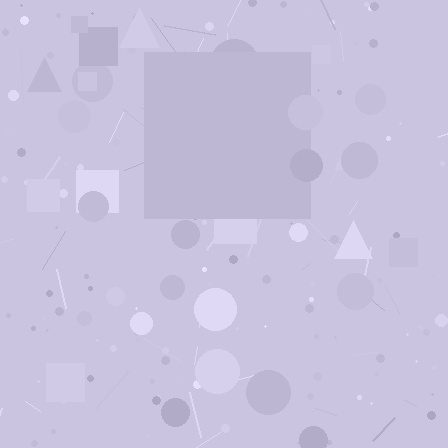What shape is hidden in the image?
A square is hidden in the image.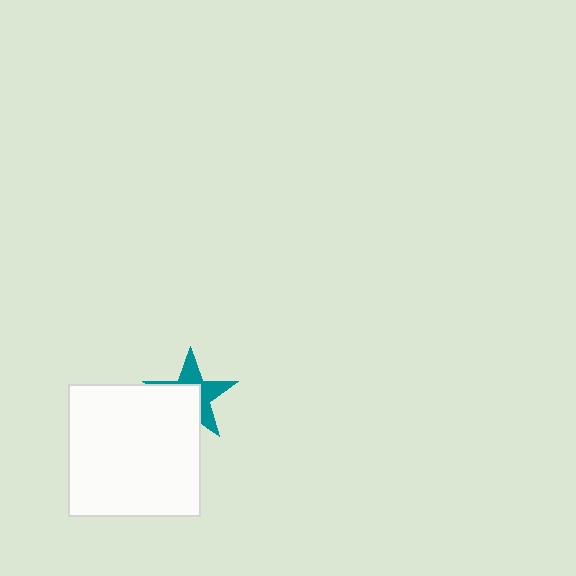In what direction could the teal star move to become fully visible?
The teal star could move toward the upper-right. That would shift it out from behind the white square entirely.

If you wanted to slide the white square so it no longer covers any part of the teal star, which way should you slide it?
Slide it toward the lower-left — that is the most direct way to separate the two shapes.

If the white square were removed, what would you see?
You would see the complete teal star.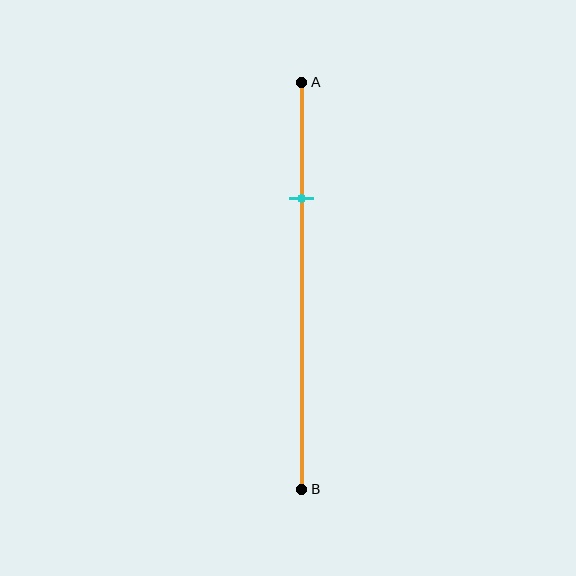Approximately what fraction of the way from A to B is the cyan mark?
The cyan mark is approximately 30% of the way from A to B.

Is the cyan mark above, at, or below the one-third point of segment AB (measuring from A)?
The cyan mark is above the one-third point of segment AB.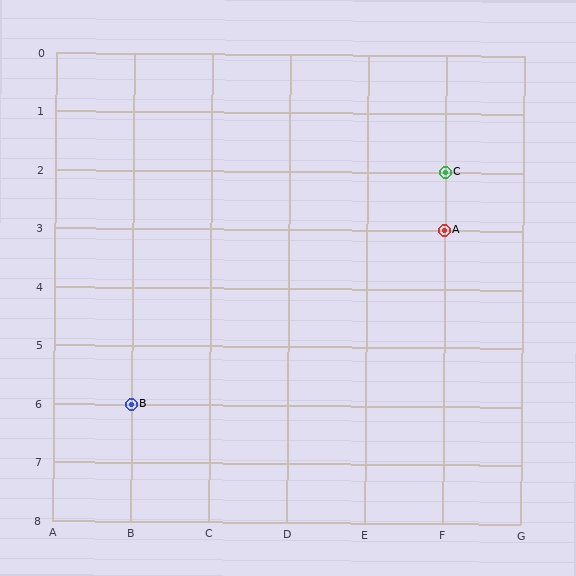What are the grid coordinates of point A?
Point A is at grid coordinates (F, 3).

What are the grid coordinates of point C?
Point C is at grid coordinates (F, 2).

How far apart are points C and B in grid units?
Points C and B are 4 columns and 4 rows apart (about 5.7 grid units diagonally).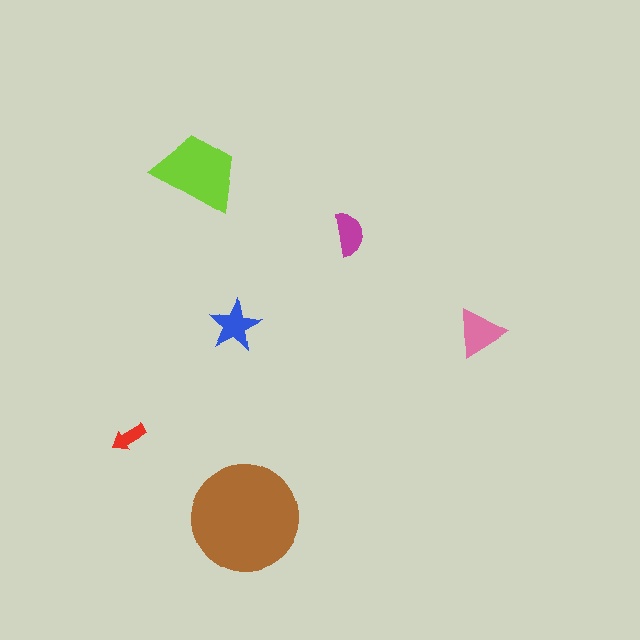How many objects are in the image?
There are 6 objects in the image.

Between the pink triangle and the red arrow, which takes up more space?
The pink triangle.